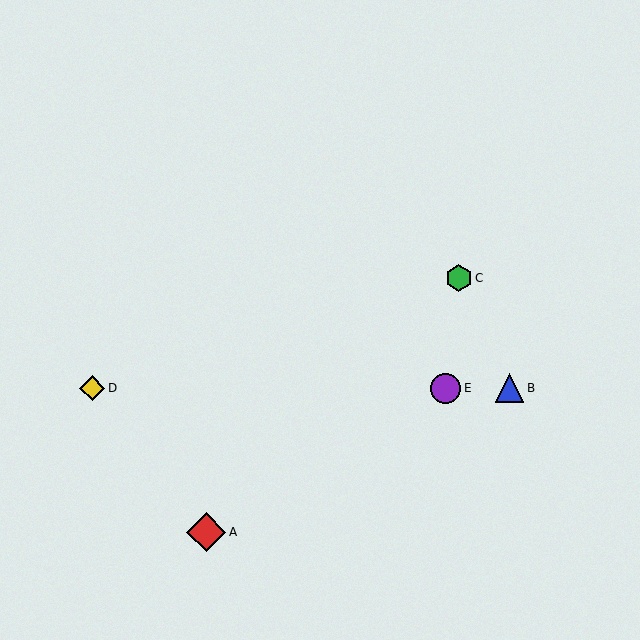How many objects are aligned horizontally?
3 objects (B, D, E) are aligned horizontally.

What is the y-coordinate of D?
Object D is at y≈388.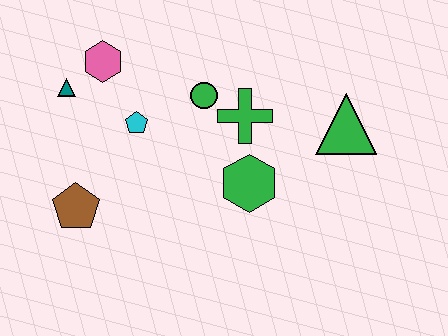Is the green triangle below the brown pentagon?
No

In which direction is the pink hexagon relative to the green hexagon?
The pink hexagon is to the left of the green hexagon.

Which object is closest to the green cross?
The green circle is closest to the green cross.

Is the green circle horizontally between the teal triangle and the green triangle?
Yes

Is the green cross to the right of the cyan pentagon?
Yes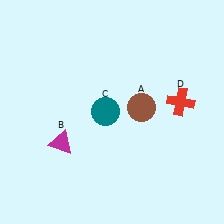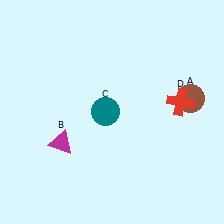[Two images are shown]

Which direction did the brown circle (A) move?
The brown circle (A) moved right.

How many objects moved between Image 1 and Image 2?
1 object moved between the two images.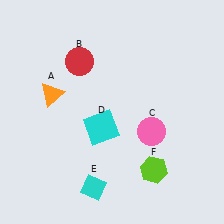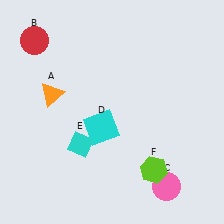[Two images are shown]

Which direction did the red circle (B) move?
The red circle (B) moved left.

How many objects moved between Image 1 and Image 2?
3 objects moved between the two images.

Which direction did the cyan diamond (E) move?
The cyan diamond (E) moved up.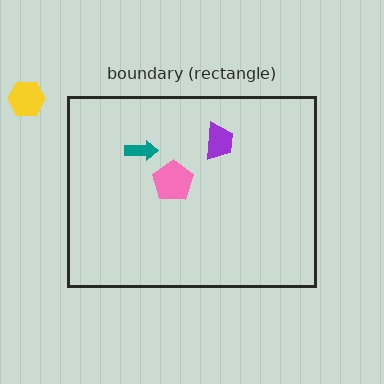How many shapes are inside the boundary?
3 inside, 1 outside.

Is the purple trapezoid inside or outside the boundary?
Inside.